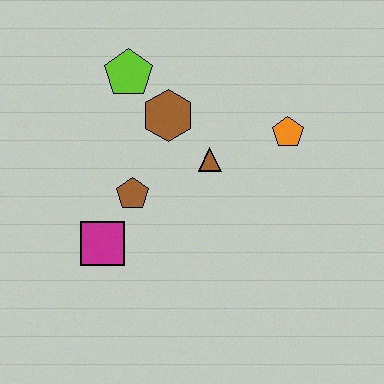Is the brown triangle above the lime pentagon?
No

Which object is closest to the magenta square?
The brown pentagon is closest to the magenta square.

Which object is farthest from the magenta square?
The orange pentagon is farthest from the magenta square.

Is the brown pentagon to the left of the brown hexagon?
Yes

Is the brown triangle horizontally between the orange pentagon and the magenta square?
Yes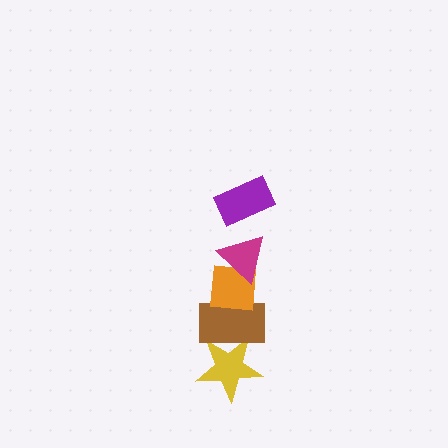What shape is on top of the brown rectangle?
The orange square is on top of the brown rectangle.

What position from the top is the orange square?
The orange square is 3rd from the top.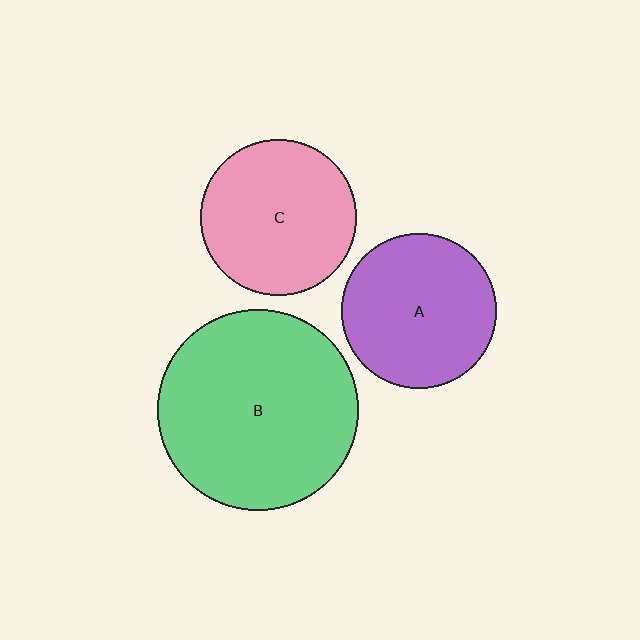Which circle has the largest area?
Circle B (green).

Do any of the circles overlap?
No, none of the circles overlap.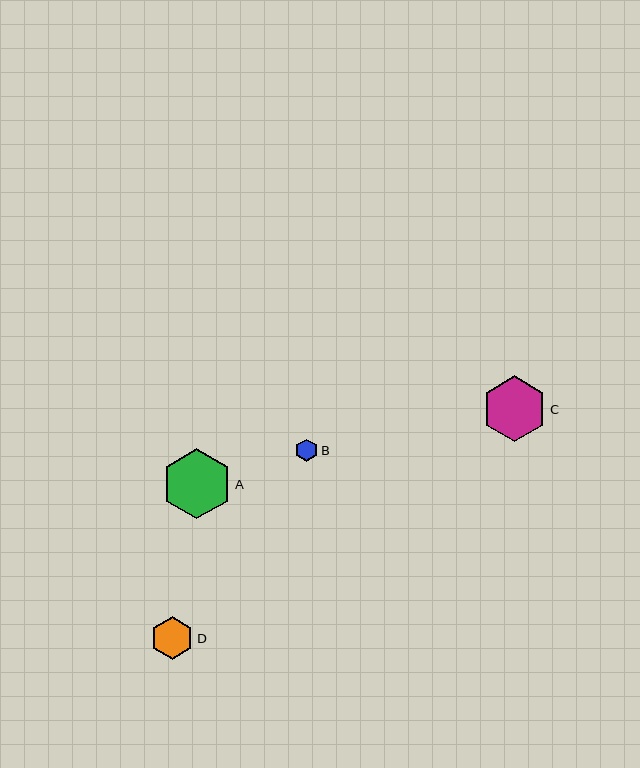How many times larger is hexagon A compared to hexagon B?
Hexagon A is approximately 3.1 times the size of hexagon B.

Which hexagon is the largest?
Hexagon A is the largest with a size of approximately 70 pixels.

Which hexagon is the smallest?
Hexagon B is the smallest with a size of approximately 22 pixels.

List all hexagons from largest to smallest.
From largest to smallest: A, C, D, B.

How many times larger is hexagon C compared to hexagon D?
Hexagon C is approximately 1.5 times the size of hexagon D.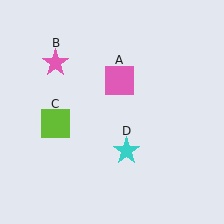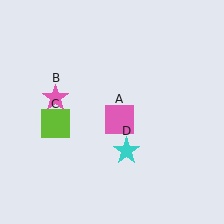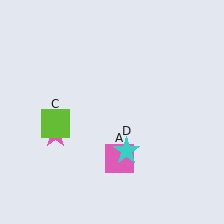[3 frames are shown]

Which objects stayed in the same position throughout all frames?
Lime square (object C) and cyan star (object D) remained stationary.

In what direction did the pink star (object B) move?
The pink star (object B) moved down.